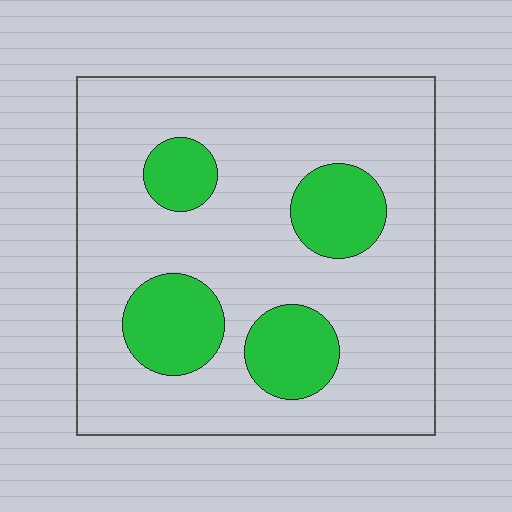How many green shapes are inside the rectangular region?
4.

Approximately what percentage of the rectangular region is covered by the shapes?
Approximately 20%.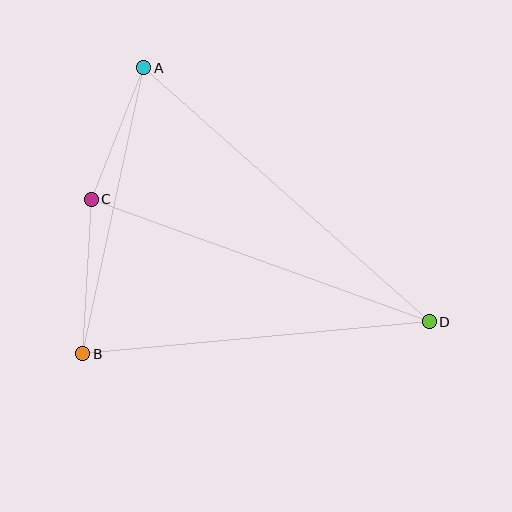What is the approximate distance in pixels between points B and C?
The distance between B and C is approximately 155 pixels.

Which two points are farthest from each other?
Points A and D are farthest from each other.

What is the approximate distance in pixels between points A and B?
The distance between A and B is approximately 292 pixels.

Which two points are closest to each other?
Points A and C are closest to each other.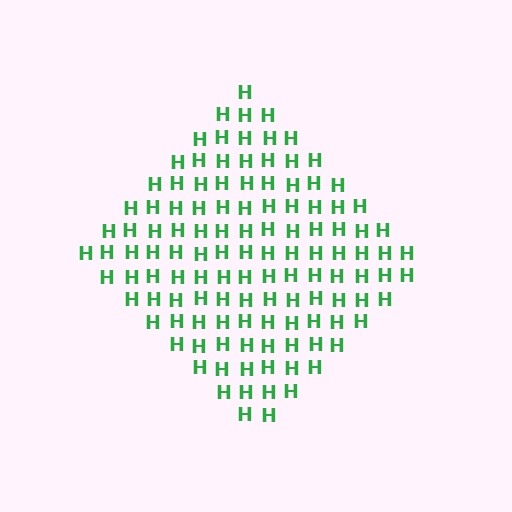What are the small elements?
The small elements are letter H's.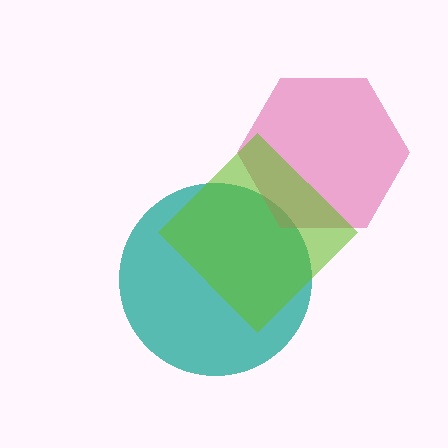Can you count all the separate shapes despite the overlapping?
Yes, there are 3 separate shapes.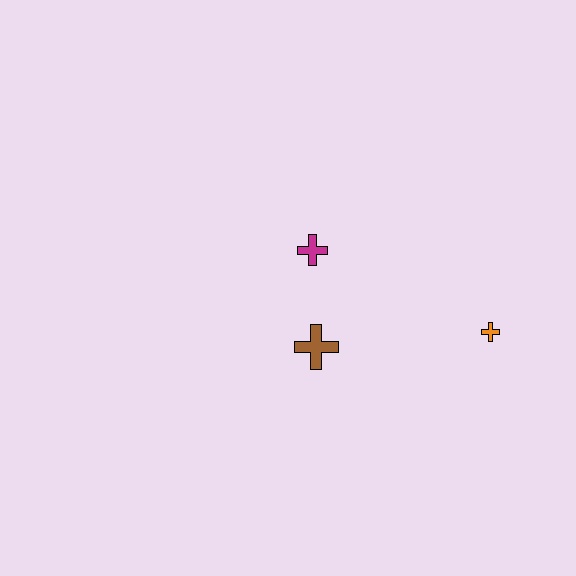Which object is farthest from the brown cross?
The orange cross is farthest from the brown cross.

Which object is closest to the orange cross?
The brown cross is closest to the orange cross.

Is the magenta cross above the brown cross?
Yes